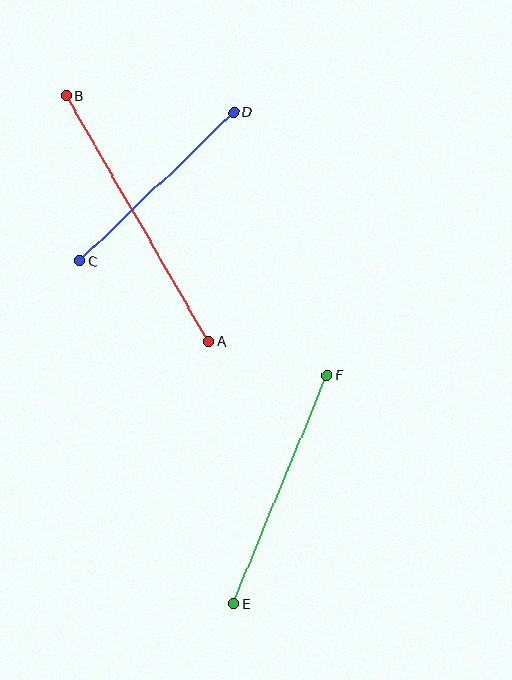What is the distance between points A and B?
The distance is approximately 284 pixels.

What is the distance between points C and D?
The distance is approximately 214 pixels.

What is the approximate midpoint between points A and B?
The midpoint is at approximately (137, 219) pixels.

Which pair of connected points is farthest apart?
Points A and B are farthest apart.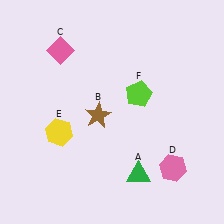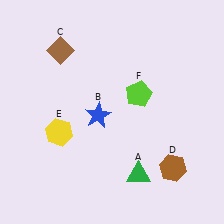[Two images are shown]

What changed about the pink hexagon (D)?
In Image 1, D is pink. In Image 2, it changed to brown.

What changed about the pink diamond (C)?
In Image 1, C is pink. In Image 2, it changed to brown.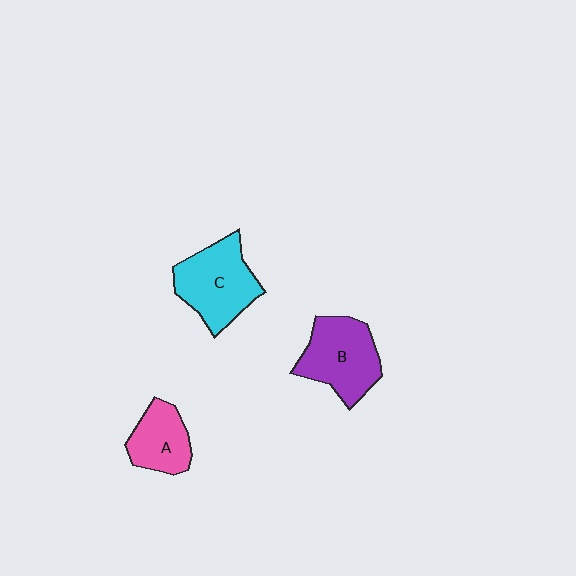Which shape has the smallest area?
Shape A (pink).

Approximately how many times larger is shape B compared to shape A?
Approximately 1.4 times.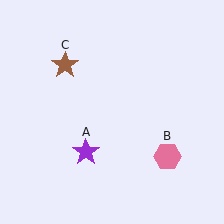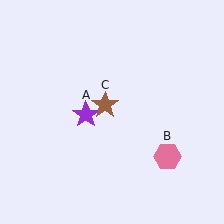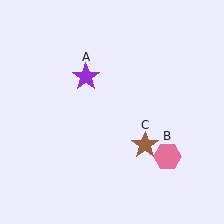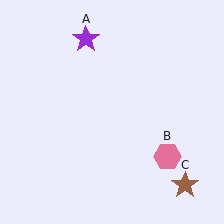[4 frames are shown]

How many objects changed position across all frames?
2 objects changed position: purple star (object A), brown star (object C).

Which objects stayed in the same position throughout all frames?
Pink hexagon (object B) remained stationary.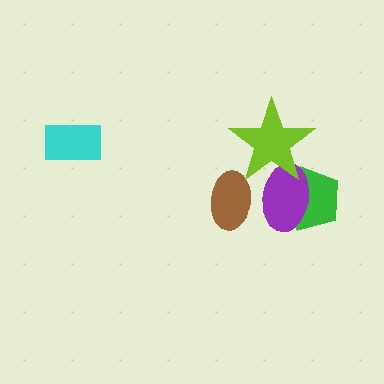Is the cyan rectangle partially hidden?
No, no other shape covers it.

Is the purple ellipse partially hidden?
Yes, it is partially covered by another shape.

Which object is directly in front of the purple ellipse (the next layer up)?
The brown ellipse is directly in front of the purple ellipse.